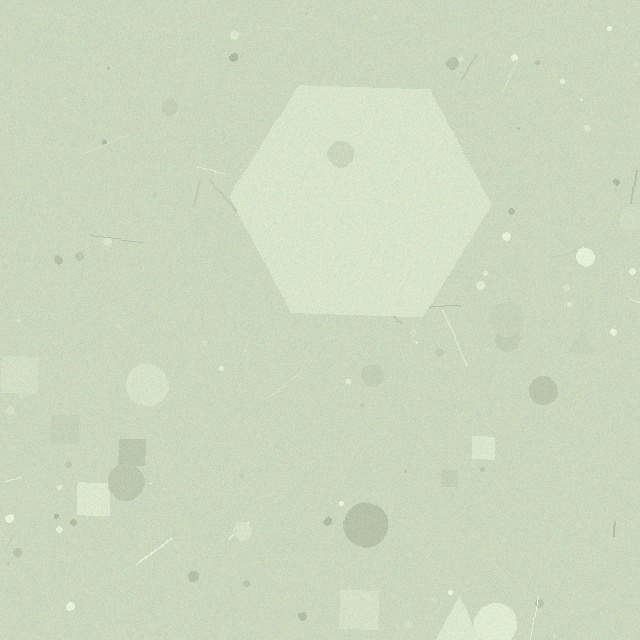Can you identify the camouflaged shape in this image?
The camouflaged shape is a hexagon.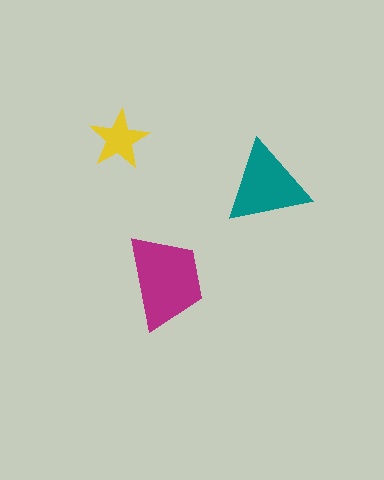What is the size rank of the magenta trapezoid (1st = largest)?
1st.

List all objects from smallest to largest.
The yellow star, the teal triangle, the magenta trapezoid.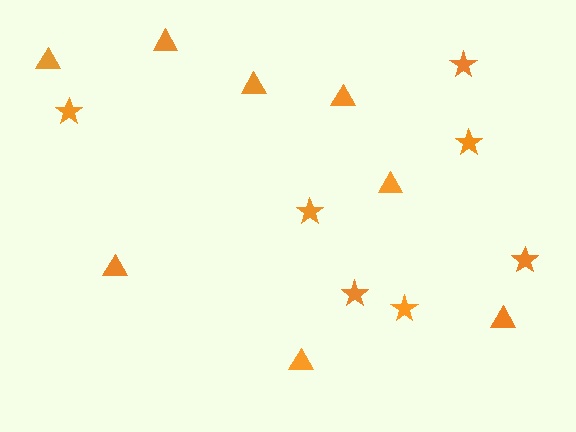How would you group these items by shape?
There are 2 groups: one group of stars (7) and one group of triangles (8).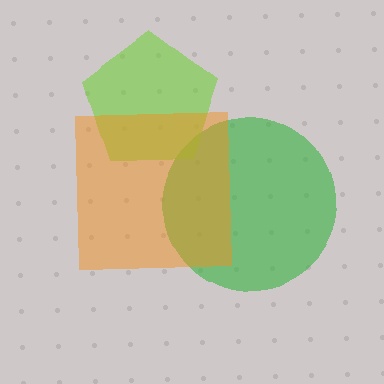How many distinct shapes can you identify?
There are 3 distinct shapes: a green circle, a lime pentagon, an orange square.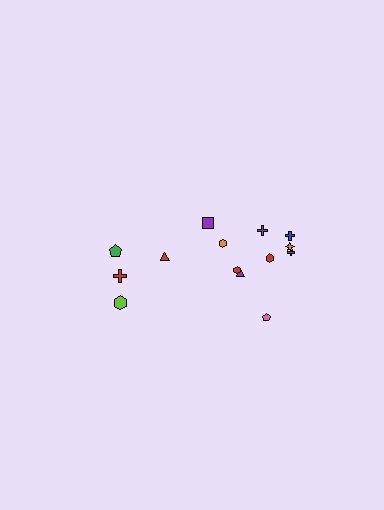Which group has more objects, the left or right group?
The right group.